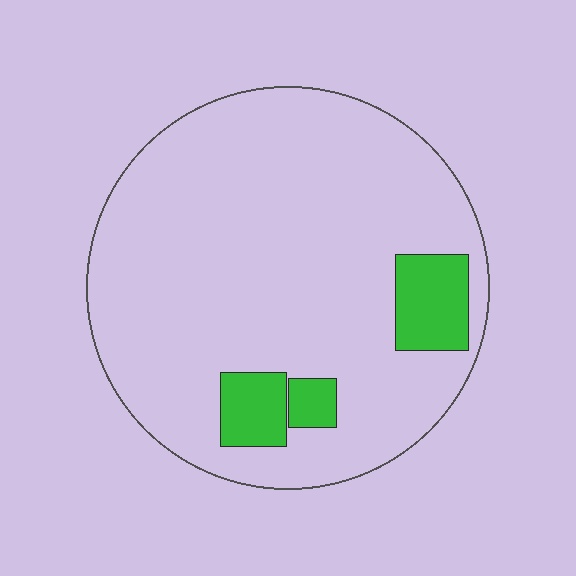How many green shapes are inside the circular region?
3.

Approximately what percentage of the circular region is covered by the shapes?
Approximately 10%.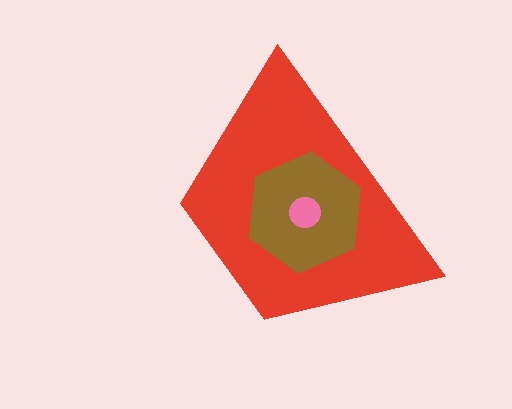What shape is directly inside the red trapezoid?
The brown hexagon.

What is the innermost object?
The pink circle.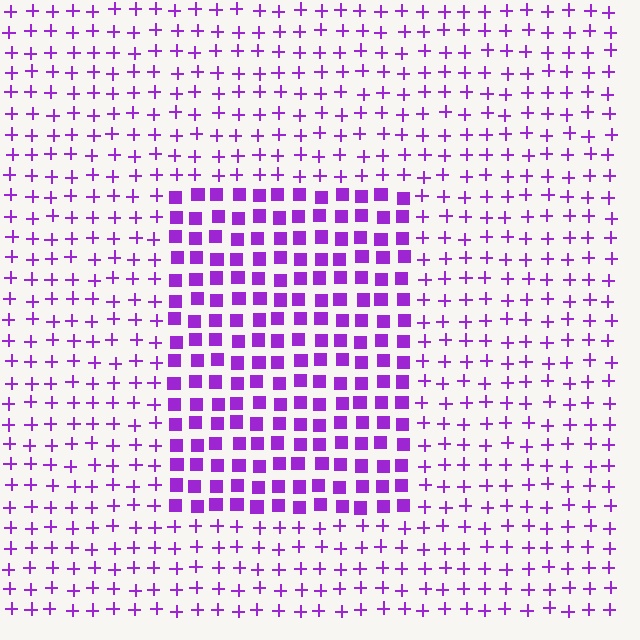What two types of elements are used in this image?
The image uses squares inside the rectangle region and plus signs outside it.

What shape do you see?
I see a rectangle.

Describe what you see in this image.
The image is filled with small purple elements arranged in a uniform grid. A rectangle-shaped region contains squares, while the surrounding area contains plus signs. The boundary is defined purely by the change in element shape.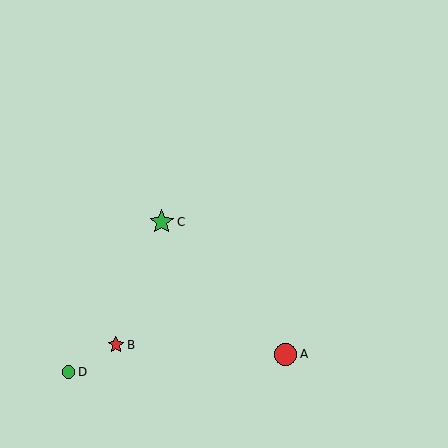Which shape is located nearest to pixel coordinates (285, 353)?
The red circle (labeled A) at (286, 354) is nearest to that location.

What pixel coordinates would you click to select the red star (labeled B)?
Click at (116, 345) to select the red star B.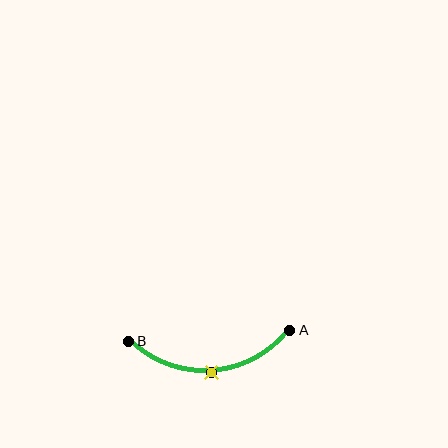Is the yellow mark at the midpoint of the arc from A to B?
Yes. The yellow mark lies on the arc at equal arc-length from both A and B — it is the arc midpoint.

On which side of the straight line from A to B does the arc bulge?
The arc bulges below the straight line connecting A and B.